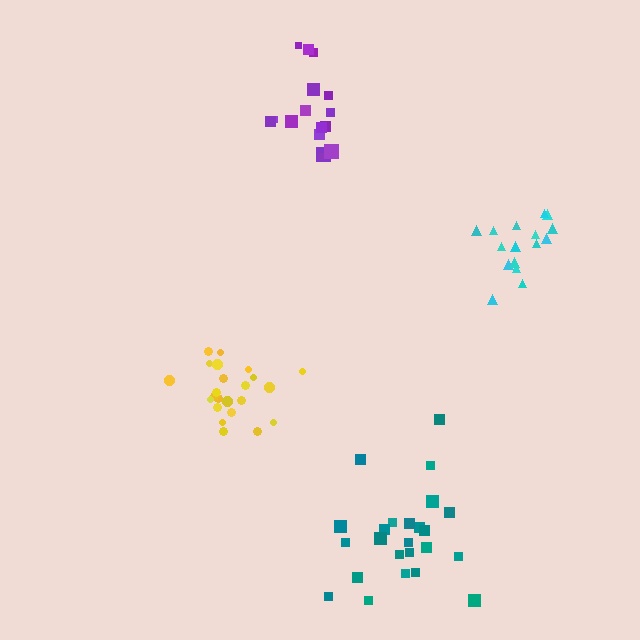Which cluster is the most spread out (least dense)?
Teal.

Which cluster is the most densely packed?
Yellow.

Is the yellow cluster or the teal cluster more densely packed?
Yellow.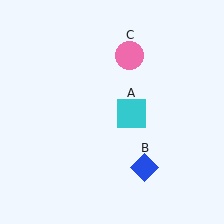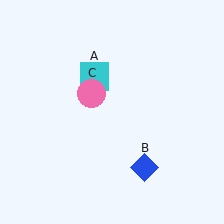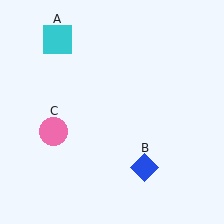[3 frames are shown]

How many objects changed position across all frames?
2 objects changed position: cyan square (object A), pink circle (object C).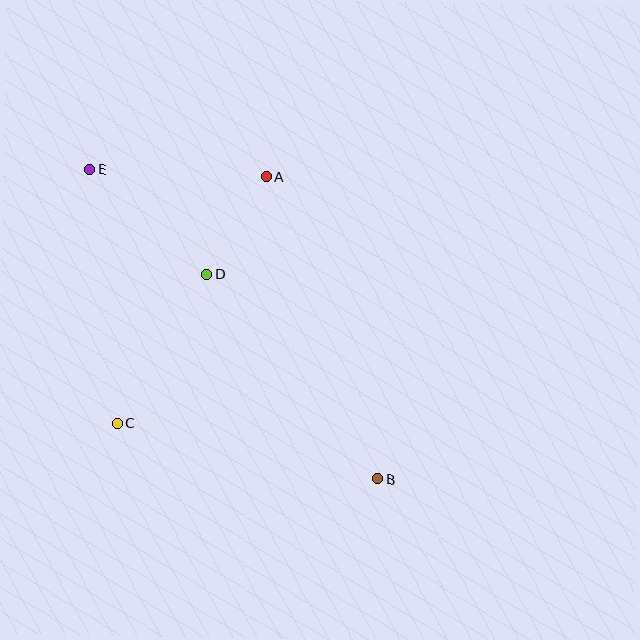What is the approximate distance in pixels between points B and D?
The distance between B and D is approximately 267 pixels.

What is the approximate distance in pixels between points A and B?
The distance between A and B is approximately 322 pixels.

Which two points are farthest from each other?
Points B and E are farthest from each other.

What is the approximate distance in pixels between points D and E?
The distance between D and E is approximately 157 pixels.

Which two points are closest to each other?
Points A and D are closest to each other.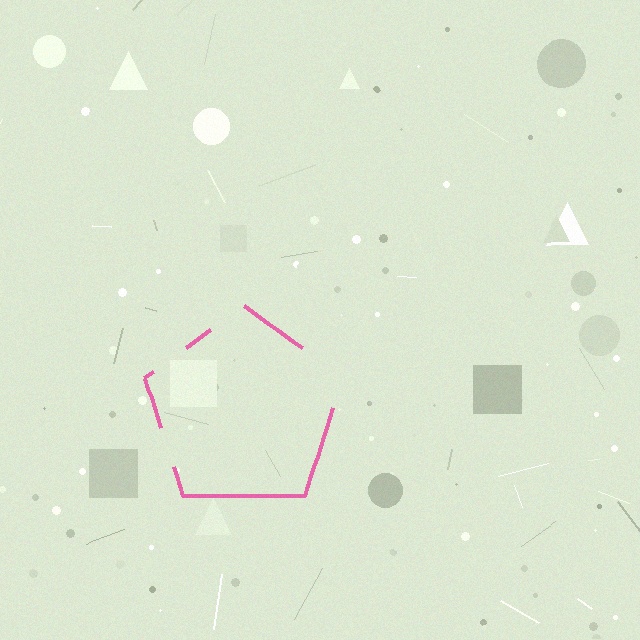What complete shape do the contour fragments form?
The contour fragments form a pentagon.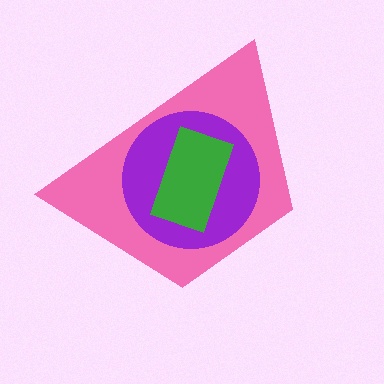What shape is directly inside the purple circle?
The green rectangle.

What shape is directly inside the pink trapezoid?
The purple circle.